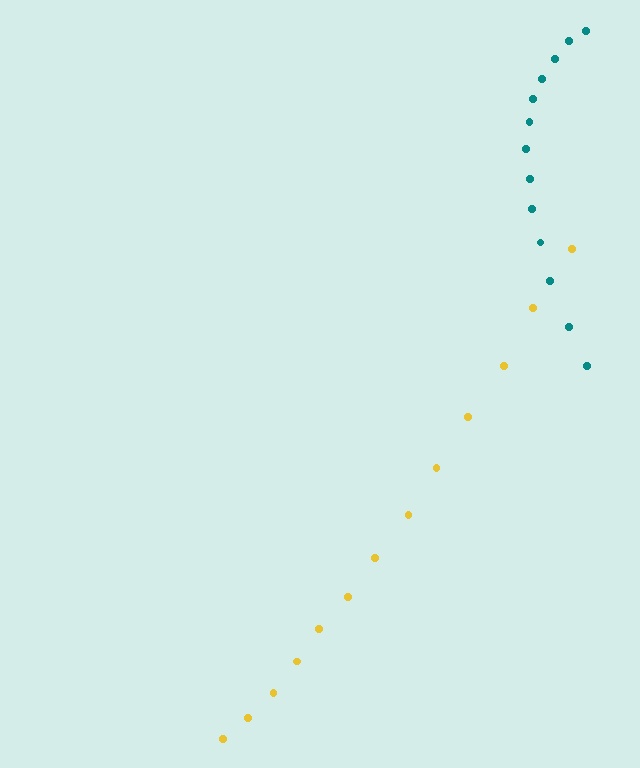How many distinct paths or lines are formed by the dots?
There are 2 distinct paths.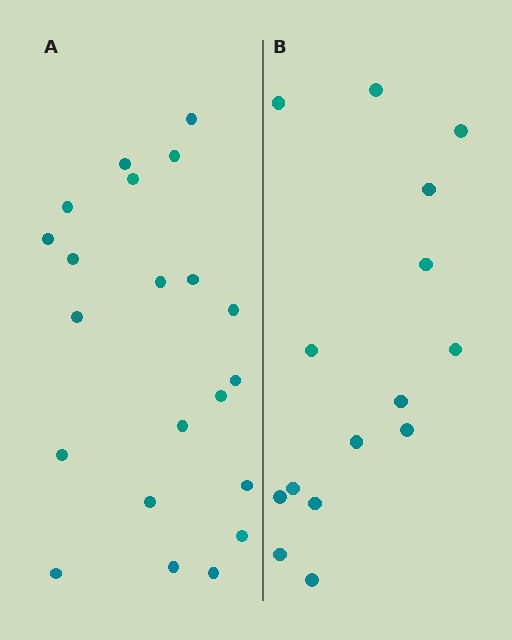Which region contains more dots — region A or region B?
Region A (the left region) has more dots.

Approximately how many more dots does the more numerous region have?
Region A has about 6 more dots than region B.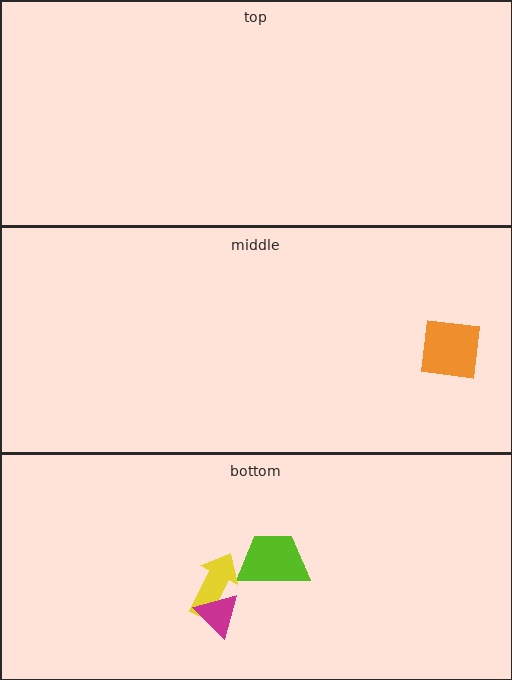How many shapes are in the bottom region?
3.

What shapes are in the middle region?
The orange square.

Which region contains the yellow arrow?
The bottom region.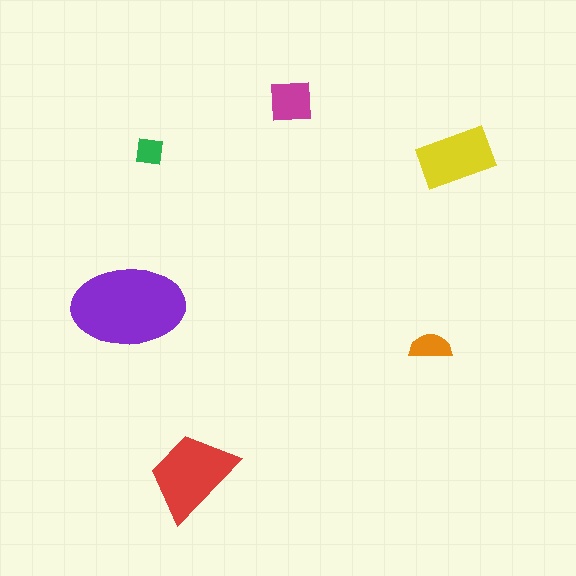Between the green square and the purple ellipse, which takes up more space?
The purple ellipse.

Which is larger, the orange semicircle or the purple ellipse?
The purple ellipse.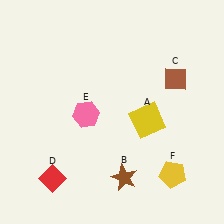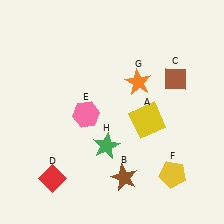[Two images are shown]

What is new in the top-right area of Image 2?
An orange star (G) was added in the top-right area of Image 2.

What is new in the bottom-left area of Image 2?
A green star (H) was added in the bottom-left area of Image 2.